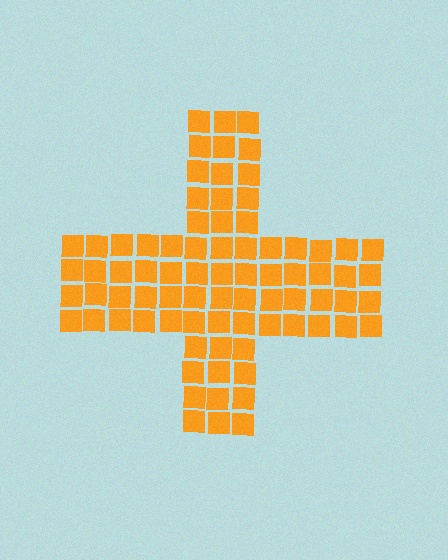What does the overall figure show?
The overall figure shows a cross.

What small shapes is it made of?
It is made of small squares.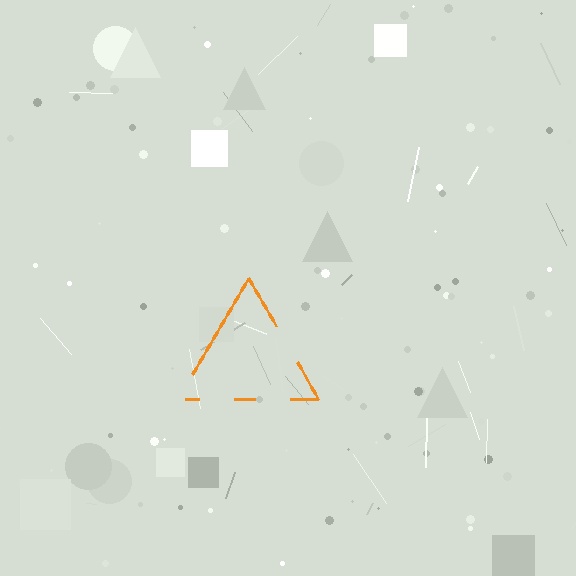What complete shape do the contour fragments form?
The contour fragments form a triangle.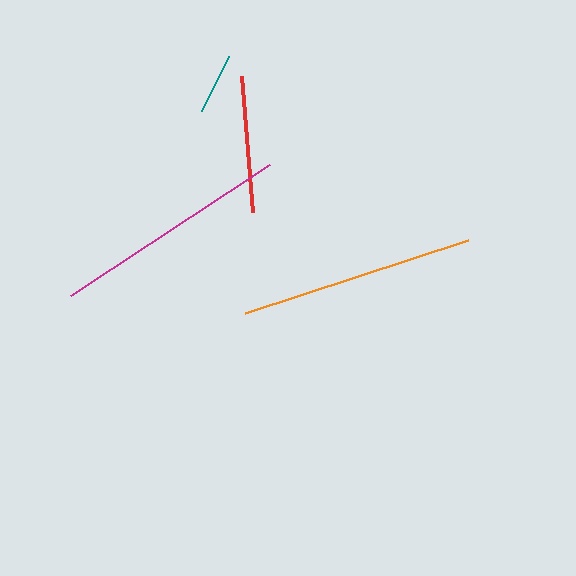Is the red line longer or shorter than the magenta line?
The magenta line is longer than the red line.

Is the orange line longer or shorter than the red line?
The orange line is longer than the red line.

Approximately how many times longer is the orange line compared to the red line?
The orange line is approximately 1.7 times the length of the red line.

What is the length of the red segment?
The red segment is approximately 137 pixels long.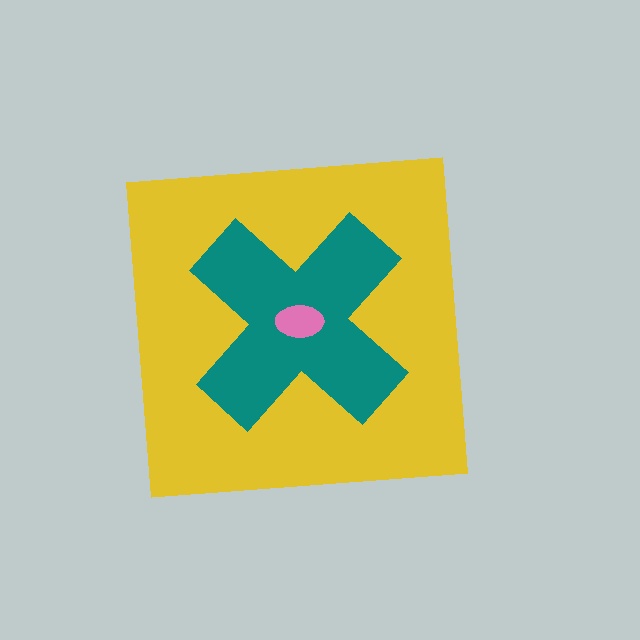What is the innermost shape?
The pink ellipse.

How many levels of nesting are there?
3.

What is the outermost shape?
The yellow square.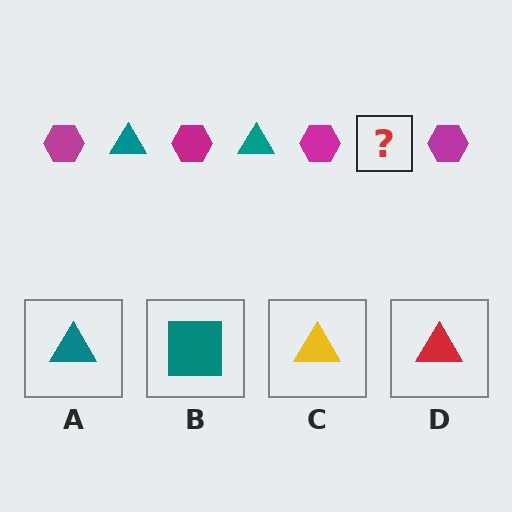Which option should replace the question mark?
Option A.